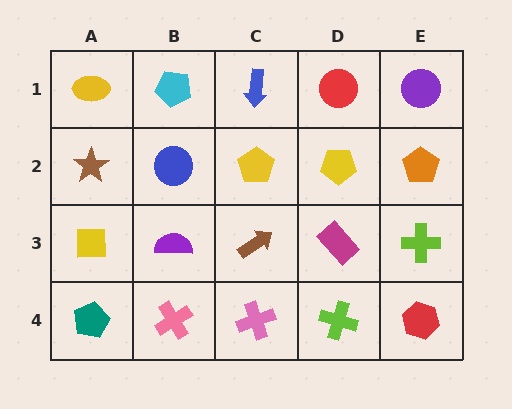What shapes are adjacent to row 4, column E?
A lime cross (row 3, column E), a lime cross (row 4, column D).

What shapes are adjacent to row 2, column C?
A blue arrow (row 1, column C), a brown arrow (row 3, column C), a blue circle (row 2, column B), a yellow pentagon (row 2, column D).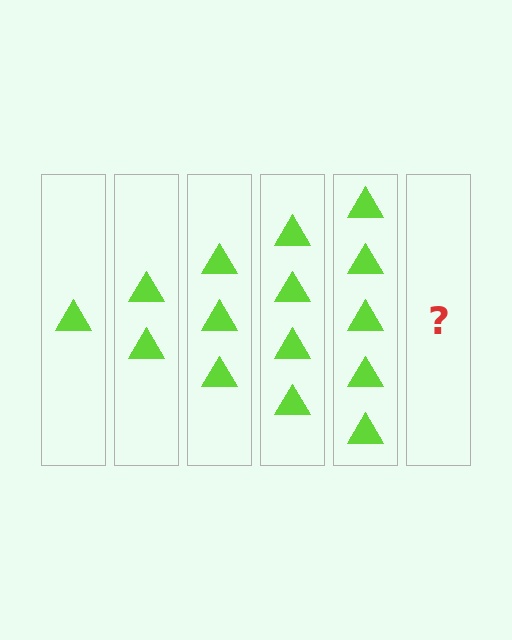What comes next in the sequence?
The next element should be 6 triangles.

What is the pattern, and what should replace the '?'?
The pattern is that each step adds one more triangle. The '?' should be 6 triangles.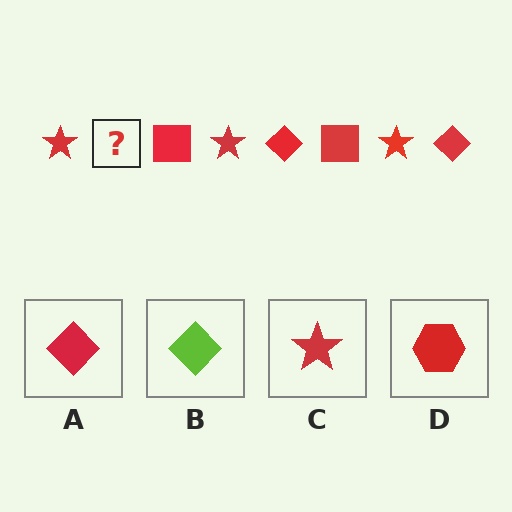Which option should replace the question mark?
Option A.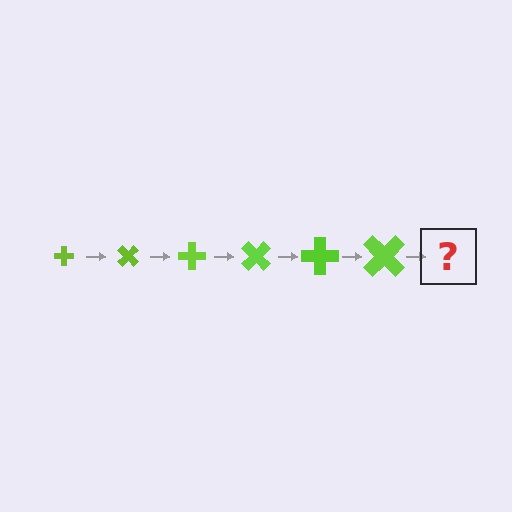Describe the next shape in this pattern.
It should be a cross, larger than the previous one and rotated 270 degrees from the start.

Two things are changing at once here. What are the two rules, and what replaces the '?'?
The two rules are that the cross grows larger each step and it rotates 45 degrees each step. The '?' should be a cross, larger than the previous one and rotated 270 degrees from the start.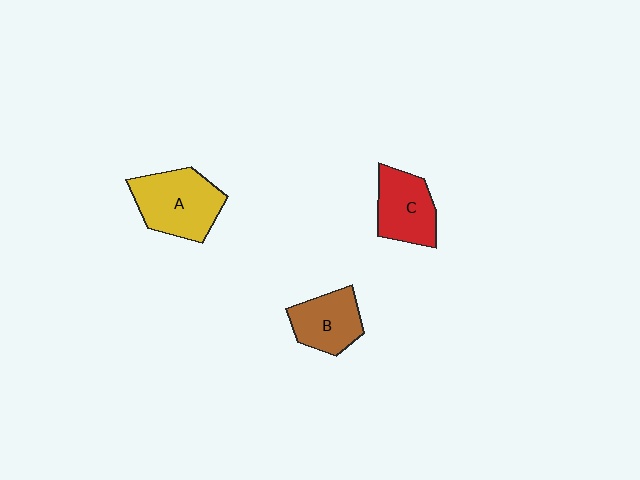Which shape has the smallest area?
Shape B (brown).